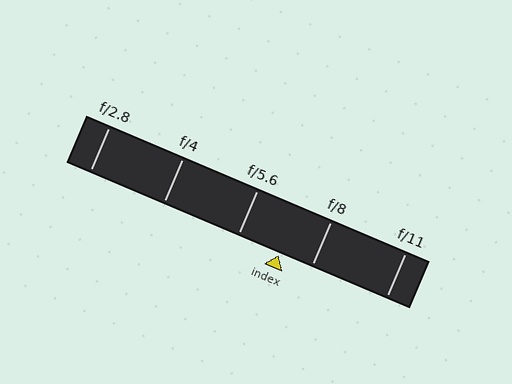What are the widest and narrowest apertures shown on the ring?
The widest aperture shown is f/2.8 and the narrowest is f/11.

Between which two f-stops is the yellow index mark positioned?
The index mark is between f/5.6 and f/8.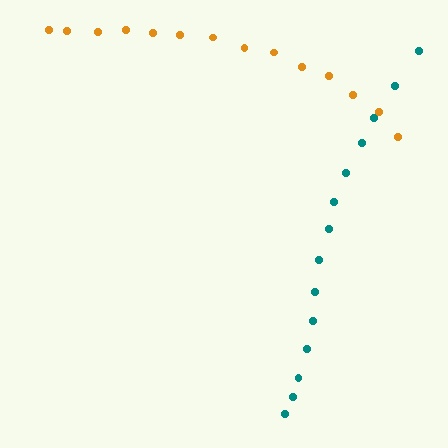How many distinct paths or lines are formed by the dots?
There are 2 distinct paths.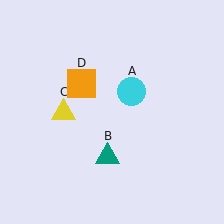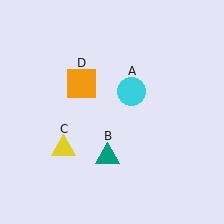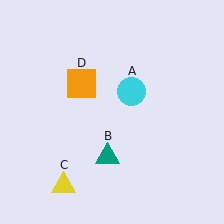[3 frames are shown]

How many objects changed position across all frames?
1 object changed position: yellow triangle (object C).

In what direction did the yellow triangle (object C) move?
The yellow triangle (object C) moved down.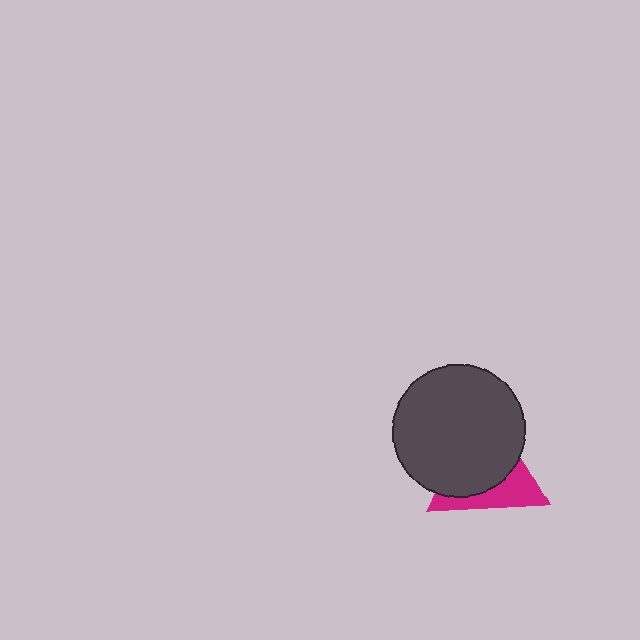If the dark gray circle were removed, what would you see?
You would see the complete magenta triangle.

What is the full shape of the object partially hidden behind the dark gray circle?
The partially hidden object is a magenta triangle.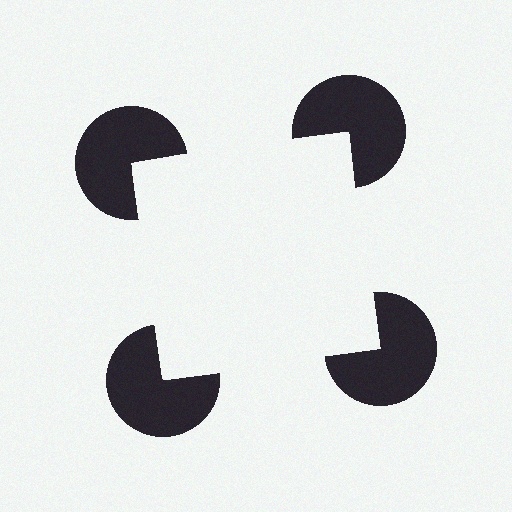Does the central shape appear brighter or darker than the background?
It typically appears slightly brighter than the background, even though no actual brightness change is drawn.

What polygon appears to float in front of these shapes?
An illusory square — its edges are inferred from the aligned wedge cuts in the pac-man discs, not physically drawn.